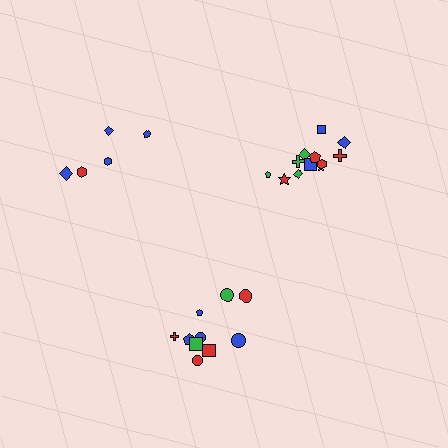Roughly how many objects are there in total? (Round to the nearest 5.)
Roughly 25 objects in total.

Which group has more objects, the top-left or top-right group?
The top-right group.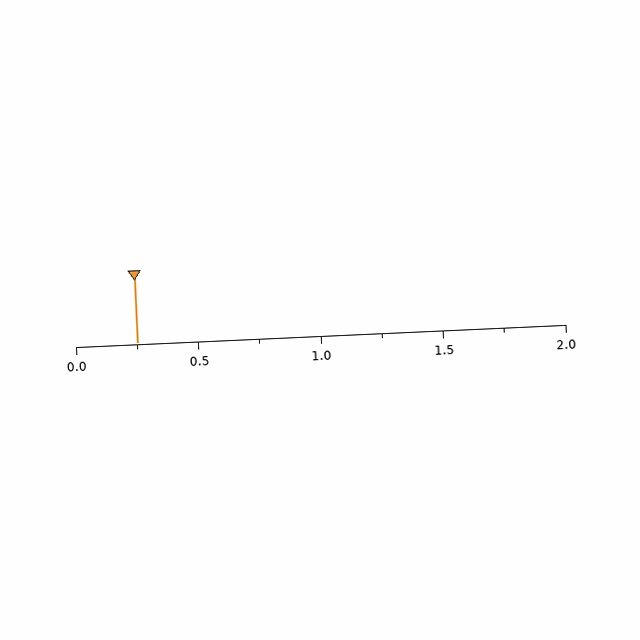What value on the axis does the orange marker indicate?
The marker indicates approximately 0.25.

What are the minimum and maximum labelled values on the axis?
The axis runs from 0.0 to 2.0.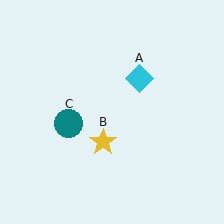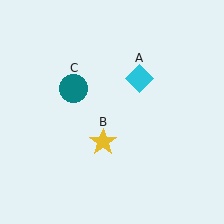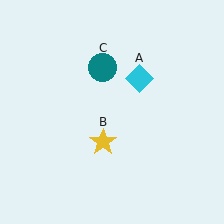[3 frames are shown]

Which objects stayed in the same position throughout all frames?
Cyan diamond (object A) and yellow star (object B) remained stationary.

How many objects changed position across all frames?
1 object changed position: teal circle (object C).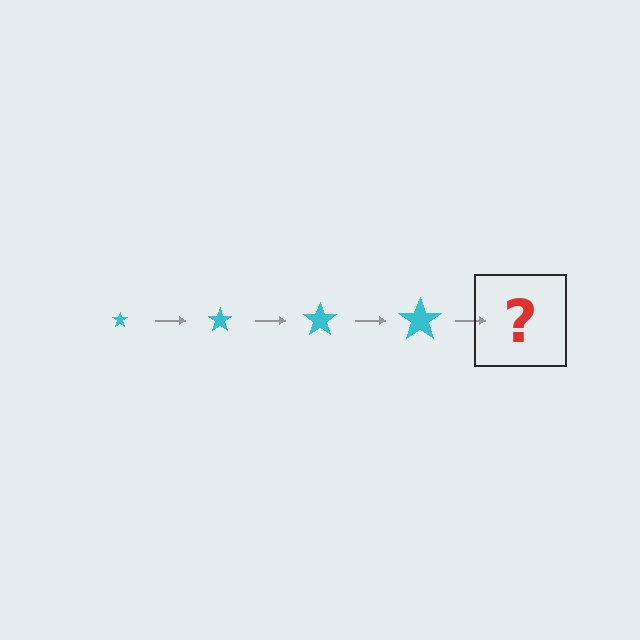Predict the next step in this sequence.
The next step is a cyan star, larger than the previous one.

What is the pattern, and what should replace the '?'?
The pattern is that the star gets progressively larger each step. The '?' should be a cyan star, larger than the previous one.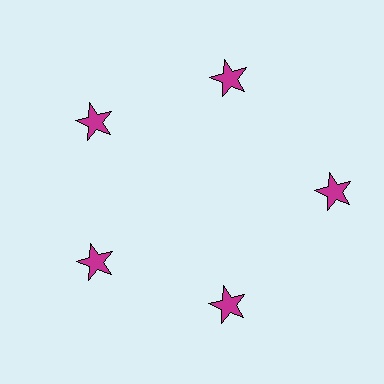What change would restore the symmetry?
The symmetry would be restored by moving it inward, back onto the ring so that all 5 stars sit at equal angles and equal distance from the center.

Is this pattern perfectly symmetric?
No. The 5 magenta stars are arranged in a ring, but one element near the 3 o'clock position is pushed outward from the center, breaking the 5-fold rotational symmetry.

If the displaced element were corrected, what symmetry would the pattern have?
It would have 5-fold rotational symmetry — the pattern would map onto itself every 72 degrees.